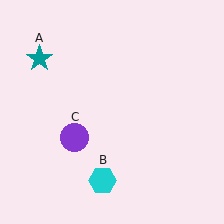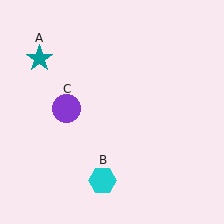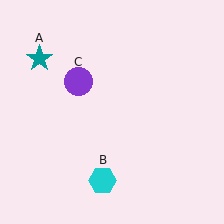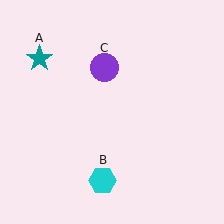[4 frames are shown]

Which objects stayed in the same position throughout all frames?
Teal star (object A) and cyan hexagon (object B) remained stationary.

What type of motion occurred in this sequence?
The purple circle (object C) rotated clockwise around the center of the scene.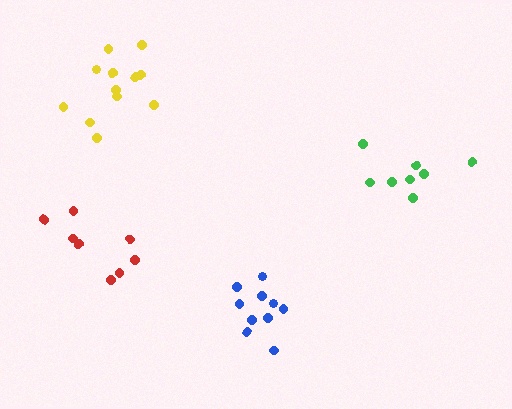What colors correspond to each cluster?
The clusters are colored: yellow, red, green, blue.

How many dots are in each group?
Group 1: 12 dots, Group 2: 8 dots, Group 3: 8 dots, Group 4: 10 dots (38 total).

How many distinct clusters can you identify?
There are 4 distinct clusters.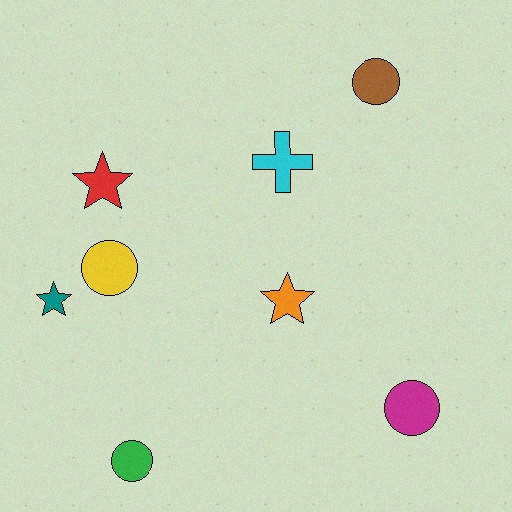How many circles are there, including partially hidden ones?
There are 4 circles.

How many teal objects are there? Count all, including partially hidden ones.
There is 1 teal object.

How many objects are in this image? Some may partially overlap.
There are 8 objects.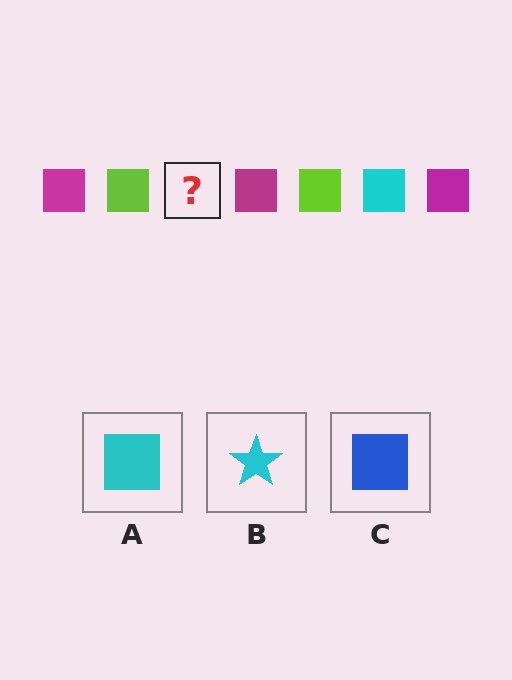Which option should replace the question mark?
Option A.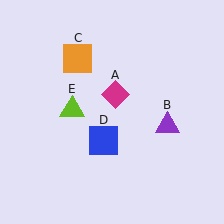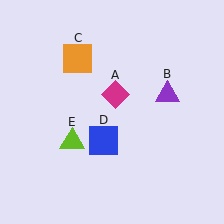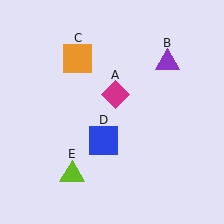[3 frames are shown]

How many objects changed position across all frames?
2 objects changed position: purple triangle (object B), lime triangle (object E).